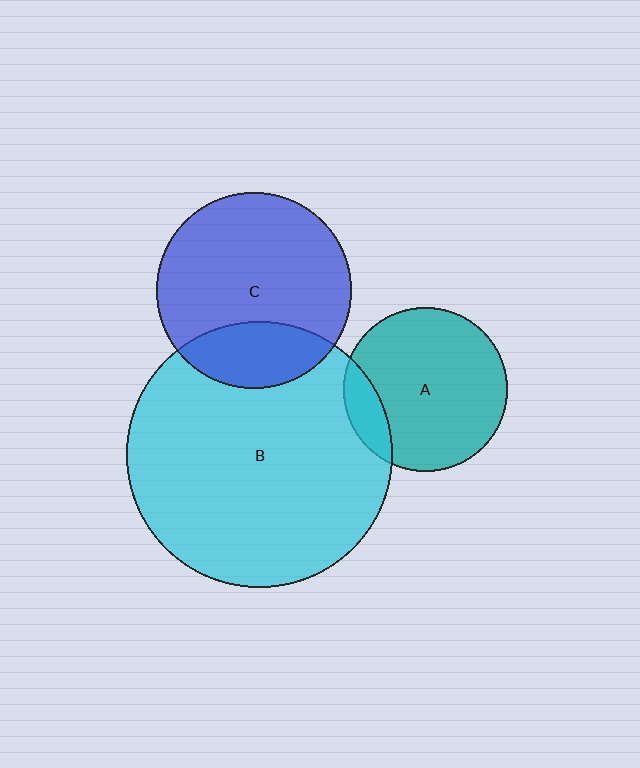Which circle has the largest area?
Circle B (cyan).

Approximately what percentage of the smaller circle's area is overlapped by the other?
Approximately 25%.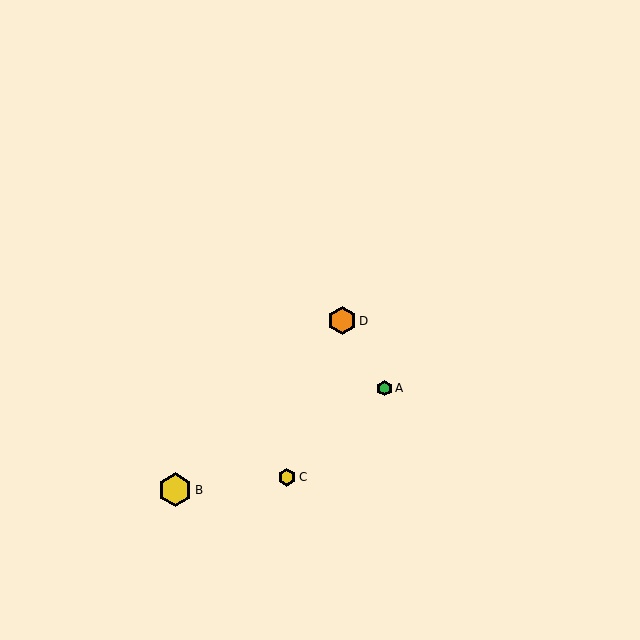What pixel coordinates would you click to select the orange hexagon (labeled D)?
Click at (342, 321) to select the orange hexagon D.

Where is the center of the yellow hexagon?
The center of the yellow hexagon is at (287, 477).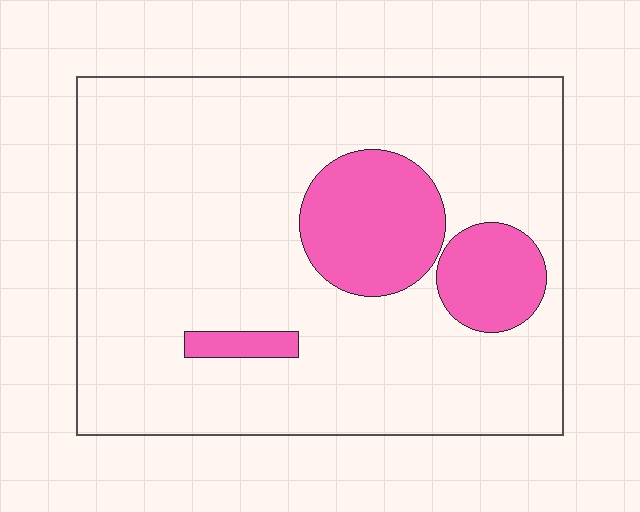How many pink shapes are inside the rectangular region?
3.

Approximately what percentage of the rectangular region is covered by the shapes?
Approximately 15%.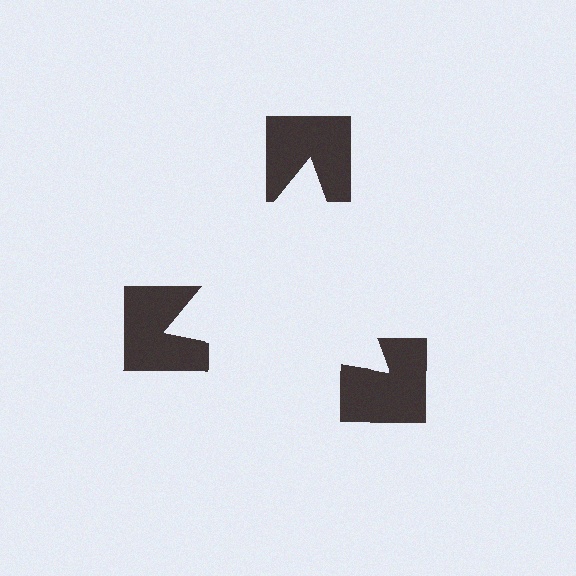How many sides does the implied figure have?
3 sides.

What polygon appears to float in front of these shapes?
An illusory triangle — its edges are inferred from the aligned wedge cuts in the notched squares, not physically drawn.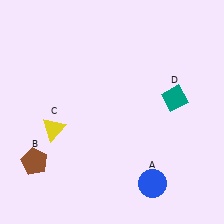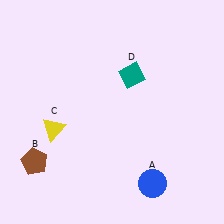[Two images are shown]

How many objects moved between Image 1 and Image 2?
1 object moved between the two images.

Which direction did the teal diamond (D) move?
The teal diamond (D) moved left.